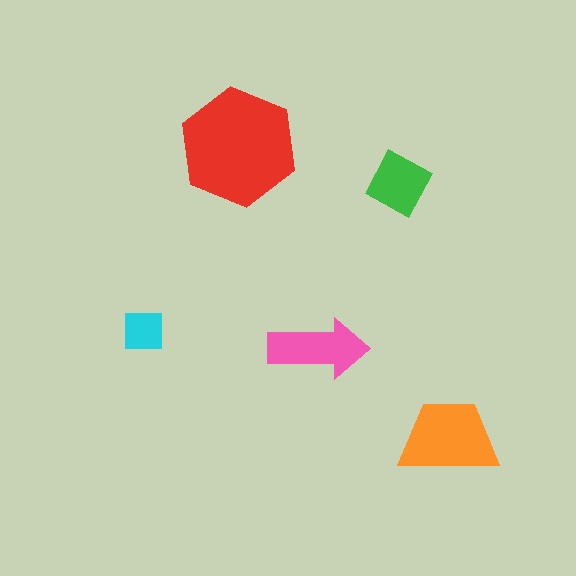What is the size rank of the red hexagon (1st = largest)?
1st.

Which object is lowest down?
The orange trapezoid is bottommost.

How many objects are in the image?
There are 5 objects in the image.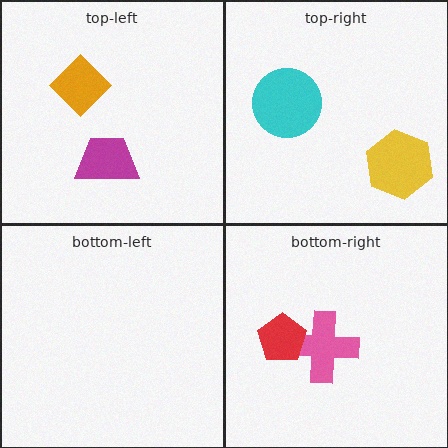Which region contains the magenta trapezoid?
The top-left region.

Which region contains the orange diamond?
The top-left region.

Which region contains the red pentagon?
The bottom-right region.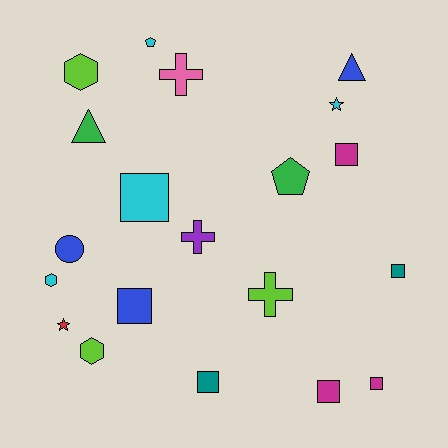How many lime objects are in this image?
There are 3 lime objects.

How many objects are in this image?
There are 20 objects.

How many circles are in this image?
There is 1 circle.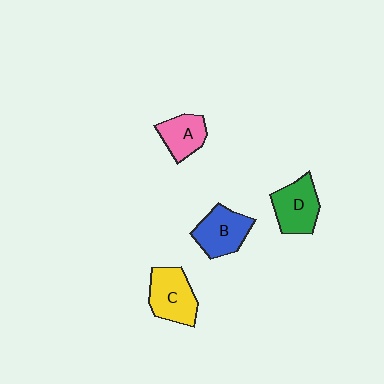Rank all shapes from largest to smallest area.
From largest to smallest: C (yellow), D (green), B (blue), A (pink).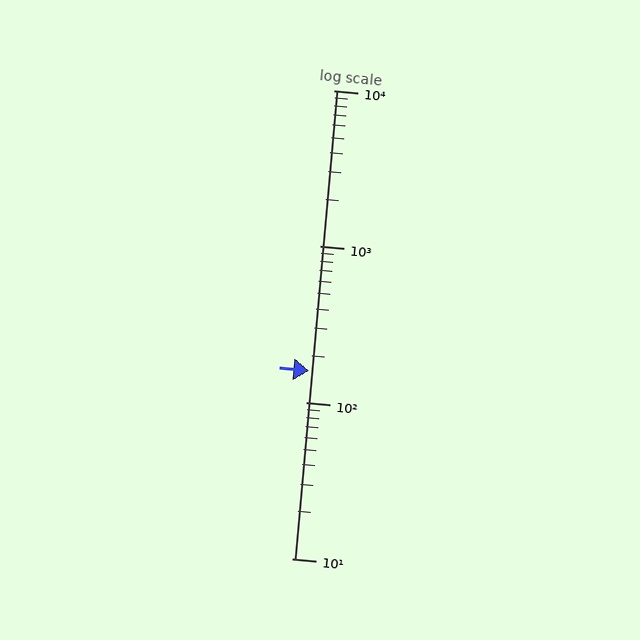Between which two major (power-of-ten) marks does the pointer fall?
The pointer is between 100 and 1000.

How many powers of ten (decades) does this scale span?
The scale spans 3 decades, from 10 to 10000.